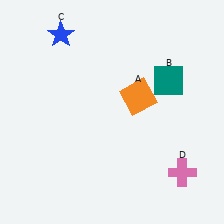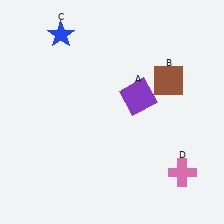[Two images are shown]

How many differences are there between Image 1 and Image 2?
There are 2 differences between the two images.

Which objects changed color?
A changed from orange to purple. B changed from teal to brown.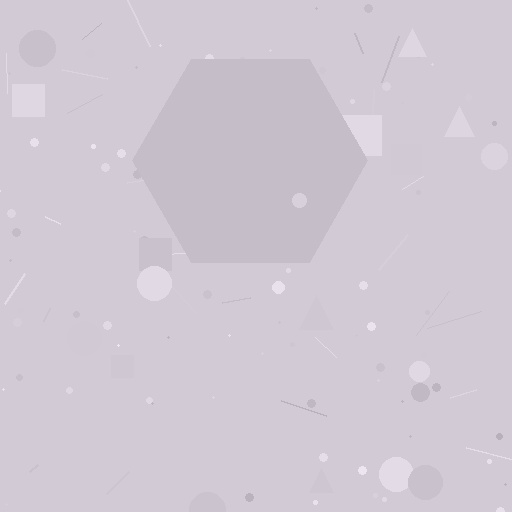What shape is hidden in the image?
A hexagon is hidden in the image.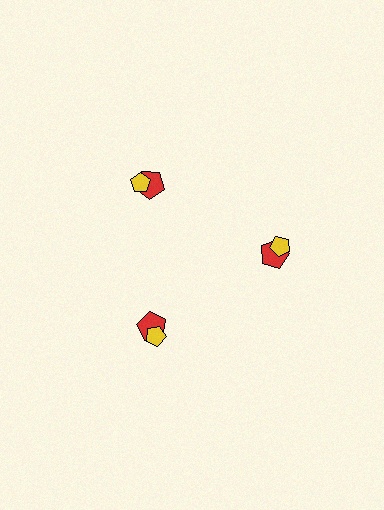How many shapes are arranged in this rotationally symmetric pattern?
There are 6 shapes, arranged in 3 groups of 2.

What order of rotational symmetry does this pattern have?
This pattern has 3-fold rotational symmetry.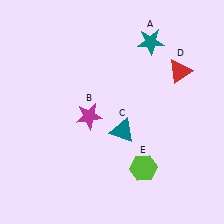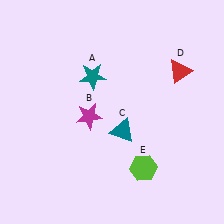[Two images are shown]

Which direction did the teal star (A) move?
The teal star (A) moved left.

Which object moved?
The teal star (A) moved left.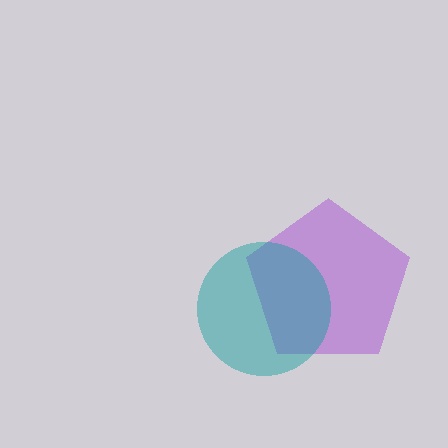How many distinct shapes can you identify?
There are 2 distinct shapes: a purple pentagon, a teal circle.